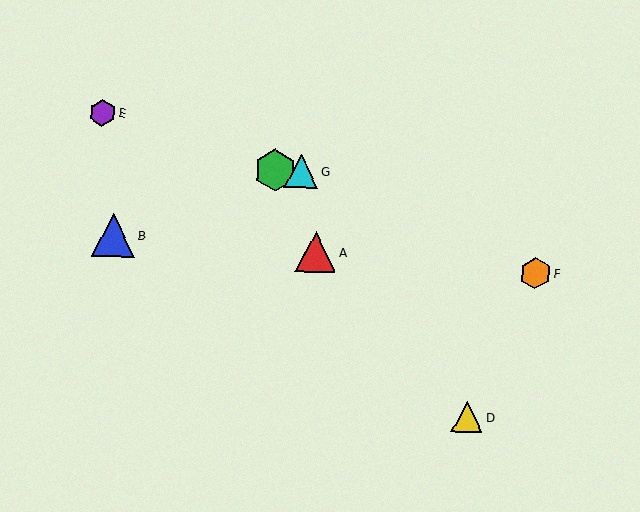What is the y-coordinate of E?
Object E is at y≈113.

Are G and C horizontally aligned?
Yes, both are at y≈171.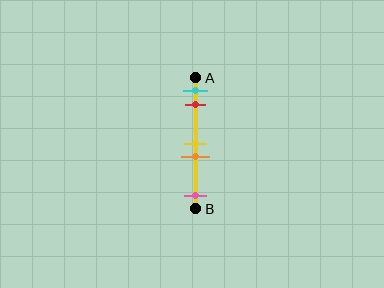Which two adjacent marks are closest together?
The yellow and orange marks are the closest adjacent pair.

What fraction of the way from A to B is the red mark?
The red mark is approximately 20% (0.2) of the way from A to B.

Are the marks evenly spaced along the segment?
No, the marks are not evenly spaced.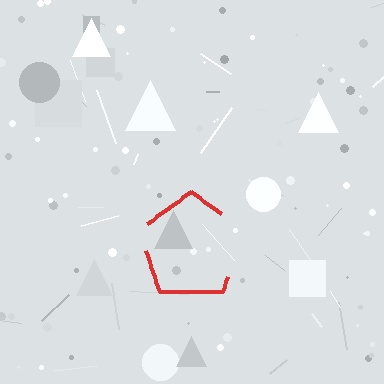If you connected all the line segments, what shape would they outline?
They would outline a pentagon.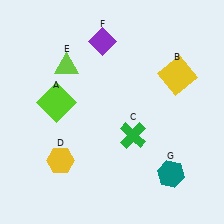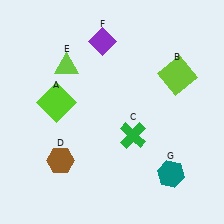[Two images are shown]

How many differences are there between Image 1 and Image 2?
There are 2 differences between the two images.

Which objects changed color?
B changed from yellow to lime. D changed from yellow to brown.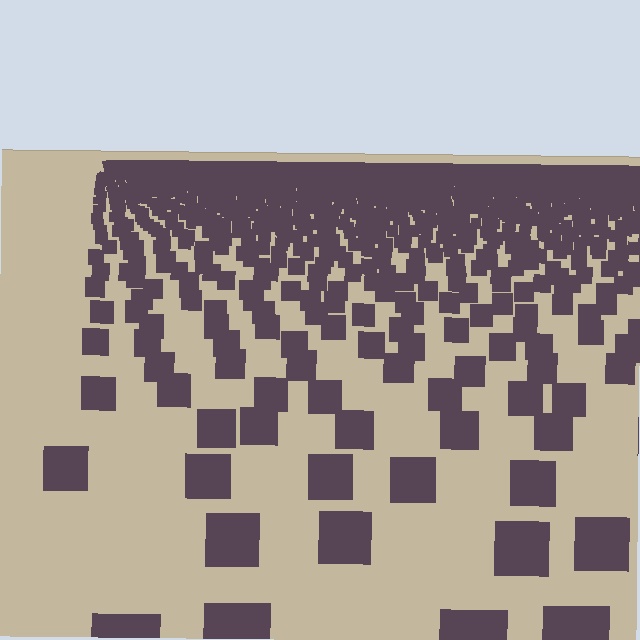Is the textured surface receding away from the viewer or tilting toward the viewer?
The surface is receding away from the viewer. Texture elements get smaller and denser toward the top.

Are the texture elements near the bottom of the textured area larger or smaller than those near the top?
Larger. Near the bottom, elements are closer to the viewer and appear at a bigger on-screen size.